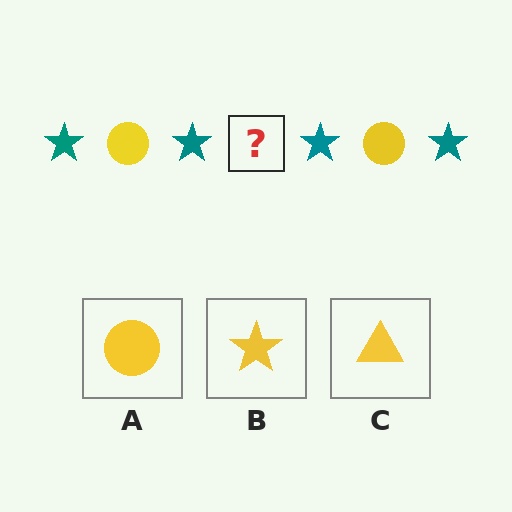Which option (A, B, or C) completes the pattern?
A.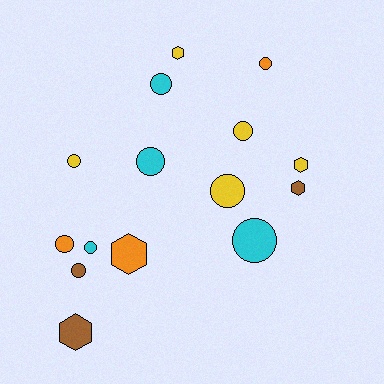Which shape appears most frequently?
Circle, with 10 objects.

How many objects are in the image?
There are 15 objects.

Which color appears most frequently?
Yellow, with 5 objects.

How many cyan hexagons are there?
There are no cyan hexagons.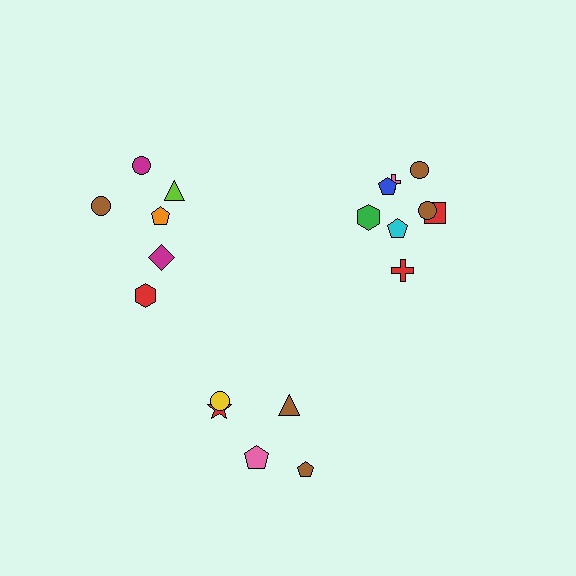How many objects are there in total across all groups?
There are 19 objects.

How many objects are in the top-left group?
There are 6 objects.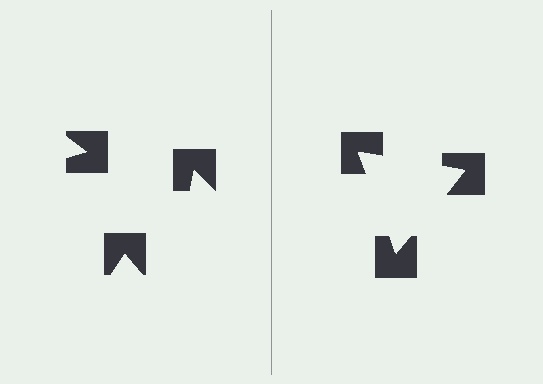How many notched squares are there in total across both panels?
6 — 3 on each side.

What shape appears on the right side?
An illusory triangle.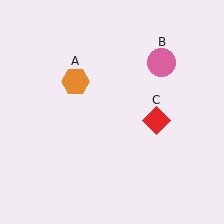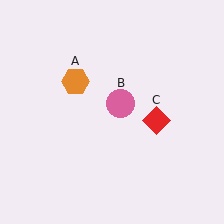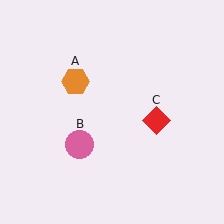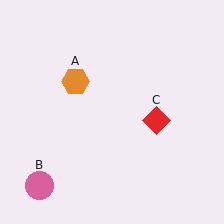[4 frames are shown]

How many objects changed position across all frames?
1 object changed position: pink circle (object B).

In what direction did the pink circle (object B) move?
The pink circle (object B) moved down and to the left.